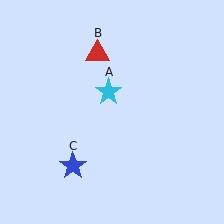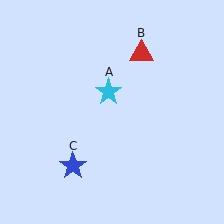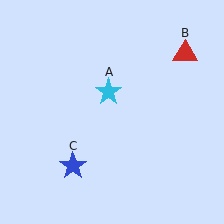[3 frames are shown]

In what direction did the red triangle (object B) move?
The red triangle (object B) moved right.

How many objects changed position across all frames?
1 object changed position: red triangle (object B).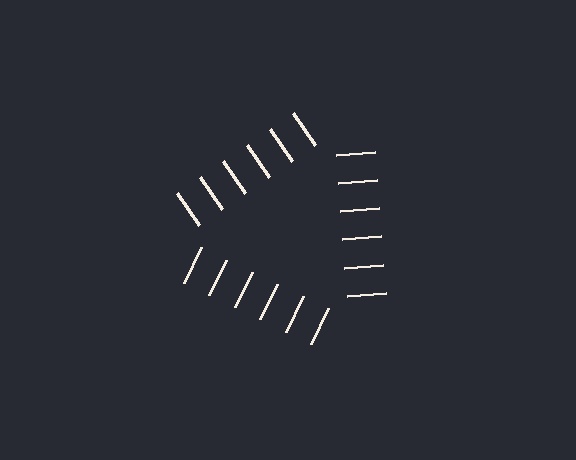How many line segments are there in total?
18 — 6 along each of the 3 edges.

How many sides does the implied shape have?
3 sides — the line-ends trace a triangle.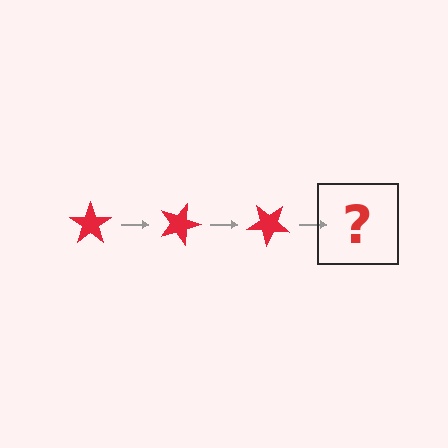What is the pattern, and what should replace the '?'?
The pattern is that the star rotates 20 degrees each step. The '?' should be a red star rotated 60 degrees.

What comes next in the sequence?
The next element should be a red star rotated 60 degrees.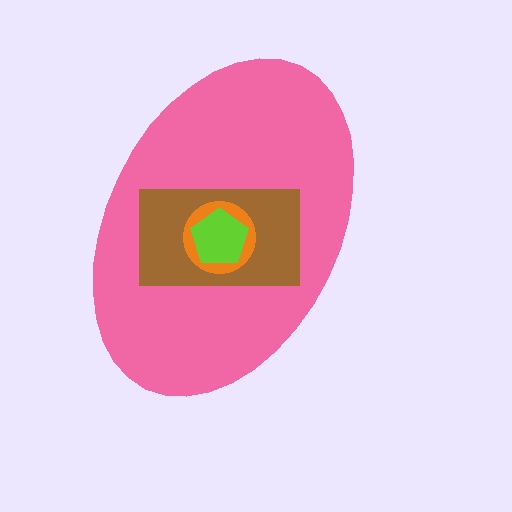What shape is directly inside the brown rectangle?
The orange circle.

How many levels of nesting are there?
4.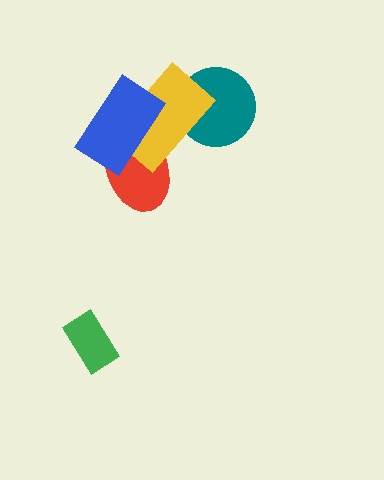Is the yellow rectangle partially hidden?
Yes, it is partially covered by another shape.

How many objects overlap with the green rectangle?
0 objects overlap with the green rectangle.